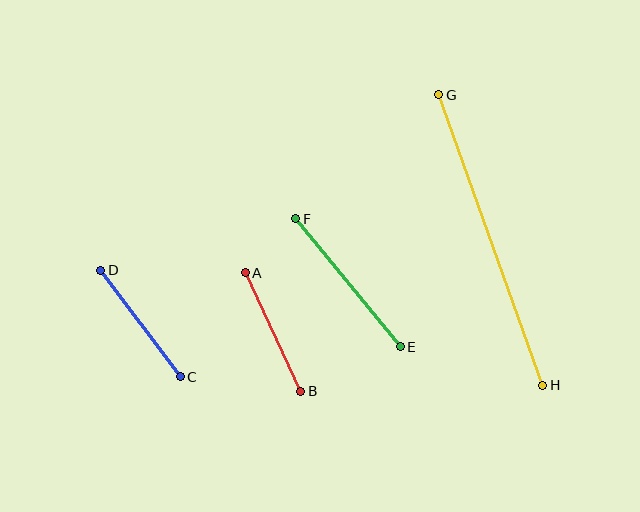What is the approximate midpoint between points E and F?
The midpoint is at approximately (348, 283) pixels.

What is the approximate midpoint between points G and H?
The midpoint is at approximately (491, 240) pixels.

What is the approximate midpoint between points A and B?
The midpoint is at approximately (273, 332) pixels.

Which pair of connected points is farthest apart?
Points G and H are farthest apart.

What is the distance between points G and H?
The distance is approximately 309 pixels.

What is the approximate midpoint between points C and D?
The midpoint is at approximately (141, 323) pixels.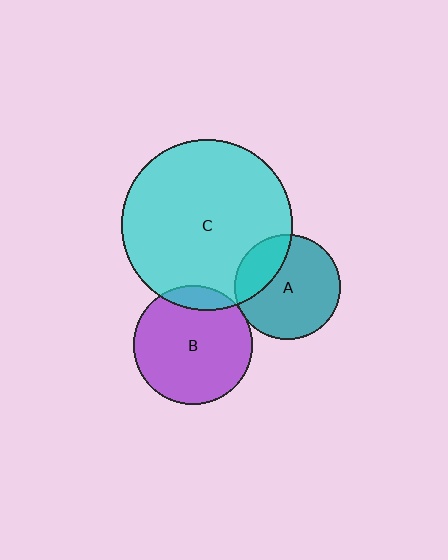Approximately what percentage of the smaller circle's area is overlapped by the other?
Approximately 5%.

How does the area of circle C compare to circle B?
Approximately 2.1 times.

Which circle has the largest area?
Circle C (cyan).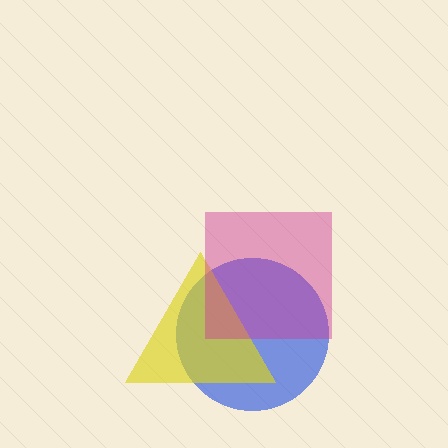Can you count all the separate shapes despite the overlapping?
Yes, there are 3 separate shapes.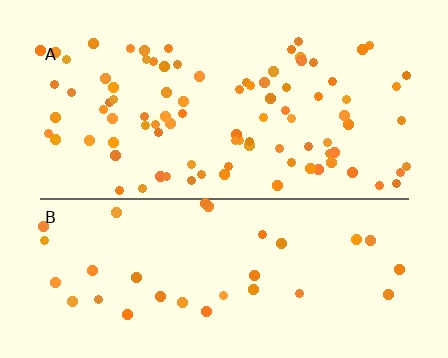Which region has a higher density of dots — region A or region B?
A (the top).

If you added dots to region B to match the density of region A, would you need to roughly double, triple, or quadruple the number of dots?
Approximately triple.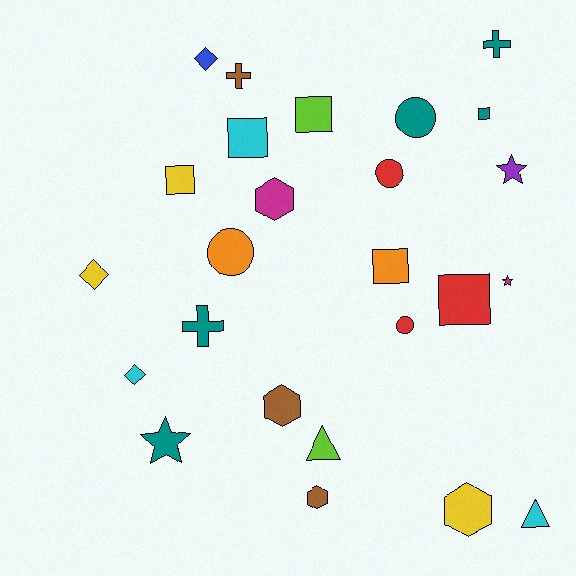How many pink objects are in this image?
There are no pink objects.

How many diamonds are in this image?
There are 3 diamonds.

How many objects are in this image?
There are 25 objects.